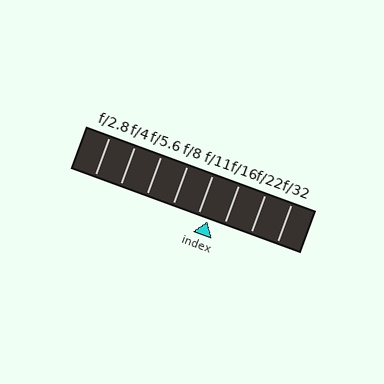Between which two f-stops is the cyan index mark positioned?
The index mark is between f/11 and f/16.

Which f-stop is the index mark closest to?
The index mark is closest to f/11.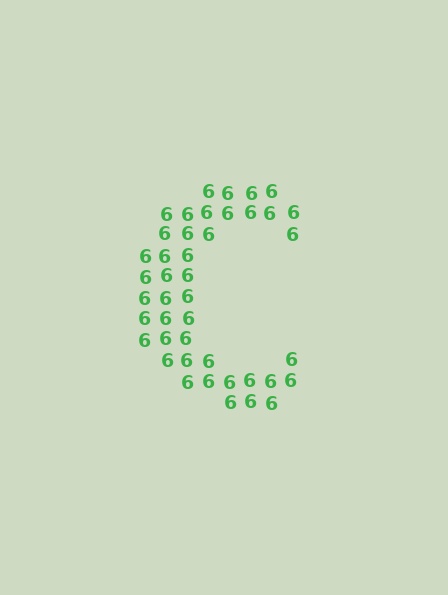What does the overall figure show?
The overall figure shows the letter C.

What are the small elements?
The small elements are digit 6's.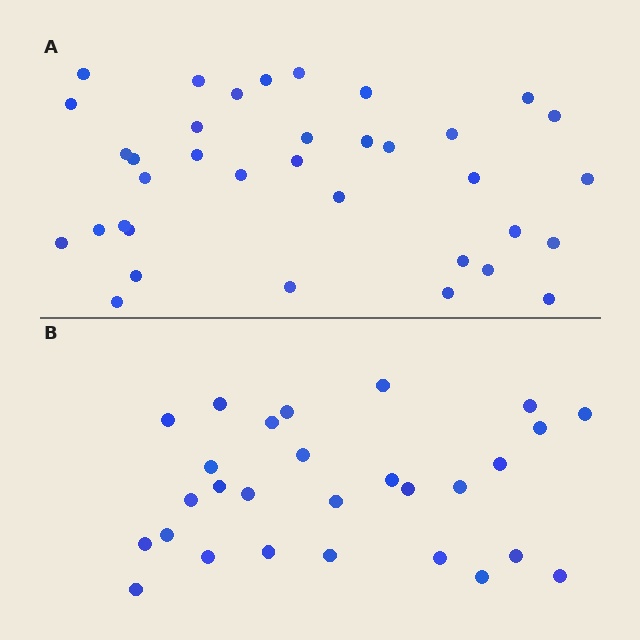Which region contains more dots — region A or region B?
Region A (the top region) has more dots.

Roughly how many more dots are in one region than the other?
Region A has roughly 8 or so more dots than region B.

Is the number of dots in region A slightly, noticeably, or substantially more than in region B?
Region A has noticeably more, but not dramatically so. The ratio is roughly 1.3 to 1.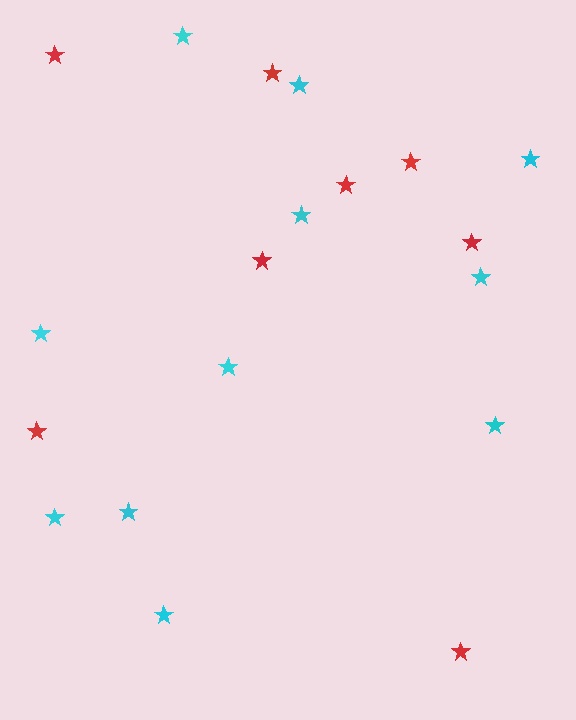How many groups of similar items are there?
There are 2 groups: one group of red stars (8) and one group of cyan stars (11).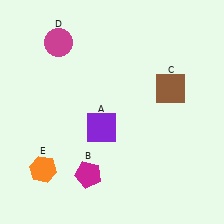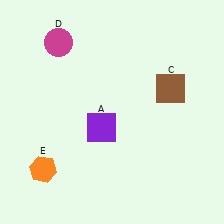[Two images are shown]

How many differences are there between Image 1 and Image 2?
There is 1 difference between the two images.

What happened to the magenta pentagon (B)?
The magenta pentagon (B) was removed in Image 2. It was in the bottom-left area of Image 1.